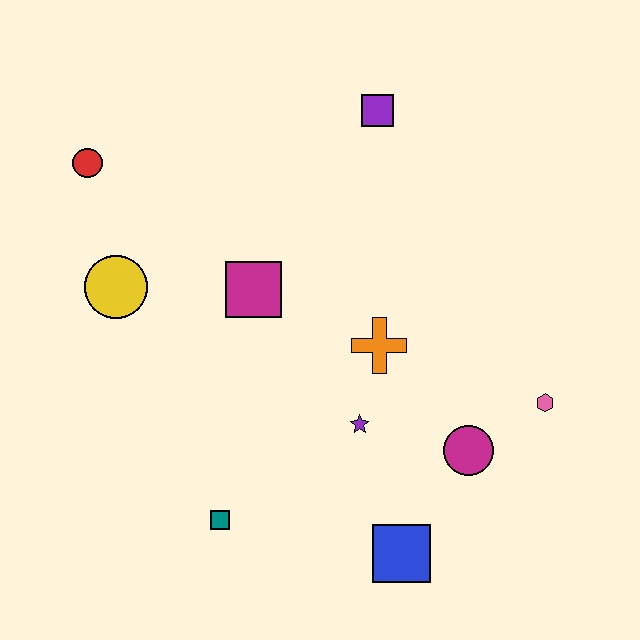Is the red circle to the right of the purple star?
No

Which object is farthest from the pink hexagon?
The red circle is farthest from the pink hexagon.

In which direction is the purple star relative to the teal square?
The purple star is to the right of the teal square.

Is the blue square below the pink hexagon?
Yes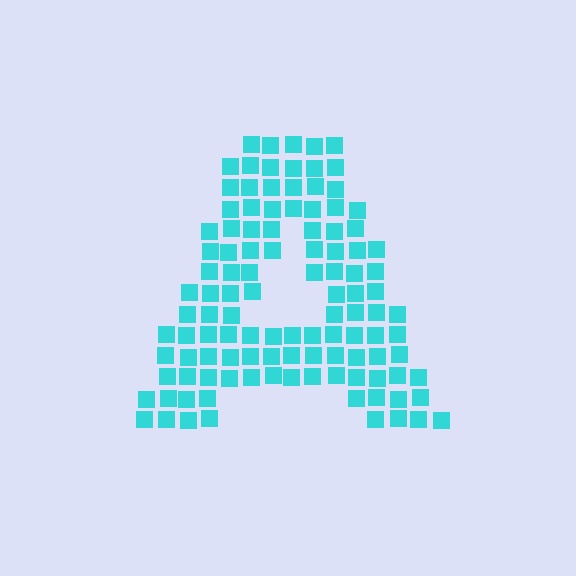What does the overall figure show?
The overall figure shows the letter A.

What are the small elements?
The small elements are squares.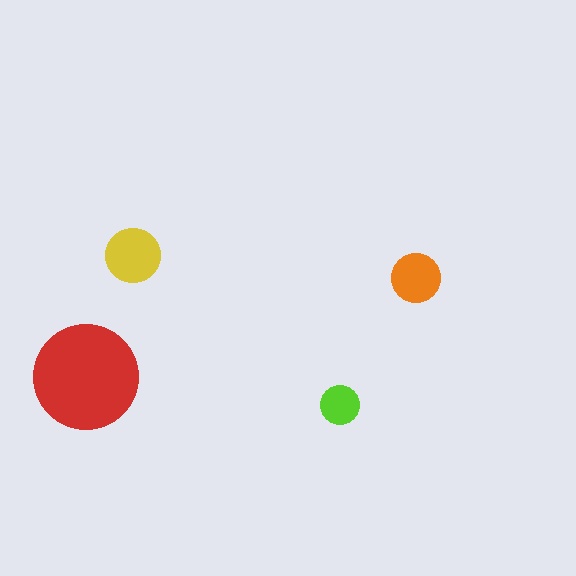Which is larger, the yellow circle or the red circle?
The red one.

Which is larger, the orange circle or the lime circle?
The orange one.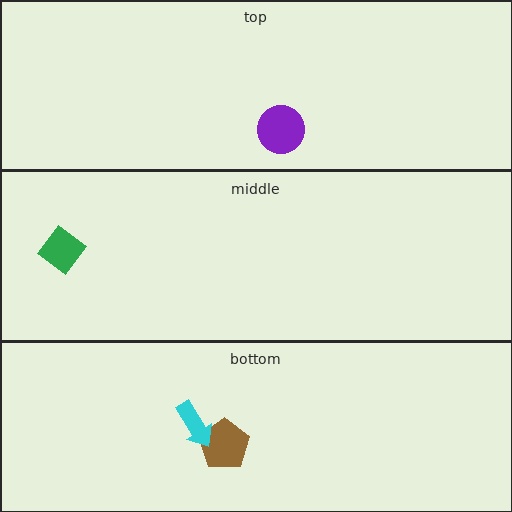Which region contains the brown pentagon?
The bottom region.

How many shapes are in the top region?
1.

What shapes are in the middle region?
The green diamond.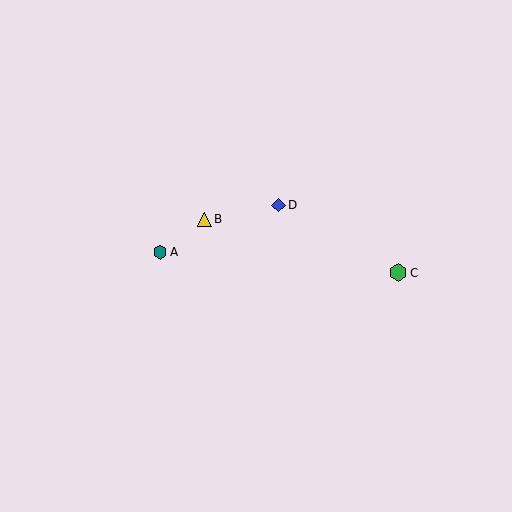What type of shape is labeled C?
Shape C is a green hexagon.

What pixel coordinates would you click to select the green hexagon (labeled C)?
Click at (398, 272) to select the green hexagon C.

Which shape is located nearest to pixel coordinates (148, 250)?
The teal hexagon (labeled A) at (160, 252) is nearest to that location.